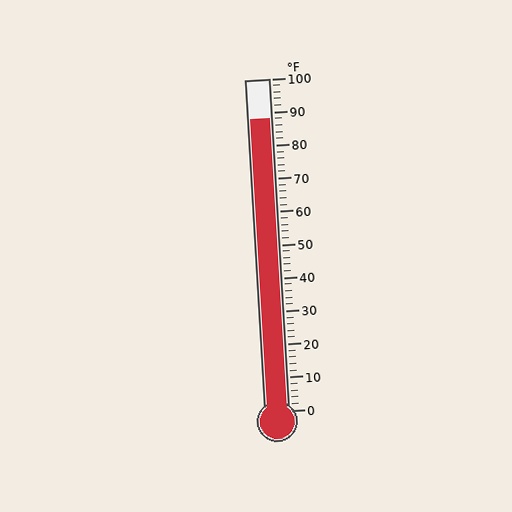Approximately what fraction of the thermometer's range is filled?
The thermometer is filled to approximately 90% of its range.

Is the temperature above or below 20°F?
The temperature is above 20°F.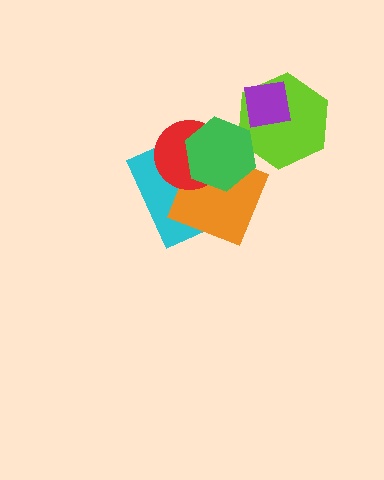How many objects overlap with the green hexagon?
4 objects overlap with the green hexagon.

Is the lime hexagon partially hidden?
Yes, it is partially covered by another shape.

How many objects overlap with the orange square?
3 objects overlap with the orange square.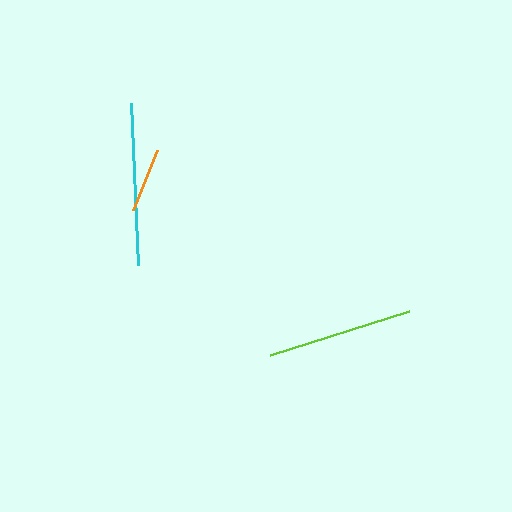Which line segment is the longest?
The cyan line is the longest at approximately 163 pixels.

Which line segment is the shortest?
The orange line is the shortest at approximately 66 pixels.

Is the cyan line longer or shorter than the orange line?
The cyan line is longer than the orange line.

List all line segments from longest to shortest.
From longest to shortest: cyan, lime, orange.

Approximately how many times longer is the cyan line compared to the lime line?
The cyan line is approximately 1.1 times the length of the lime line.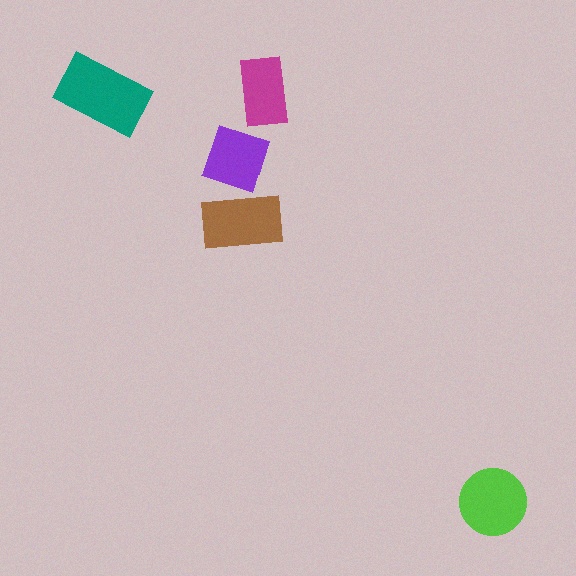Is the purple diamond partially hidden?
Yes, it is partially covered by another shape.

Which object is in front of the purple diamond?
The brown rectangle is in front of the purple diamond.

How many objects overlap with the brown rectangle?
1 object overlaps with the brown rectangle.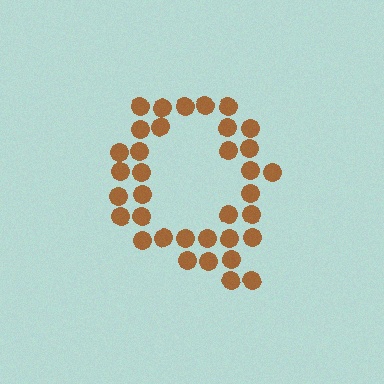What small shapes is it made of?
It is made of small circles.